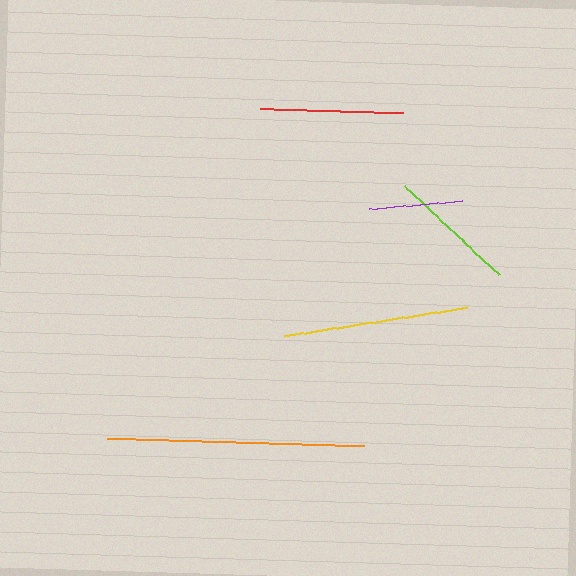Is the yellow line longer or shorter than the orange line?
The orange line is longer than the yellow line.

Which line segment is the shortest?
The purple line is the shortest at approximately 93 pixels.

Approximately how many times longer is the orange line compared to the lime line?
The orange line is approximately 2.0 times the length of the lime line.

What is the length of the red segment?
The red segment is approximately 142 pixels long.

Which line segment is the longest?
The orange line is the longest at approximately 258 pixels.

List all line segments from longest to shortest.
From longest to shortest: orange, yellow, red, lime, purple.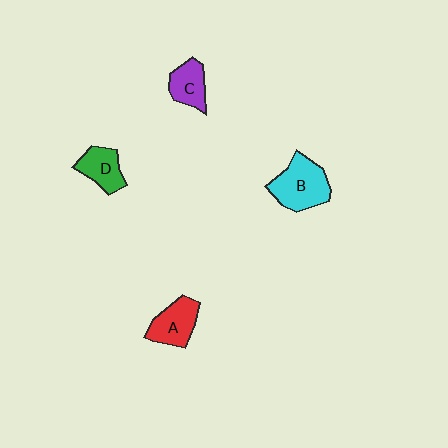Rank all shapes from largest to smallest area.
From largest to smallest: B (cyan), A (red), D (green), C (purple).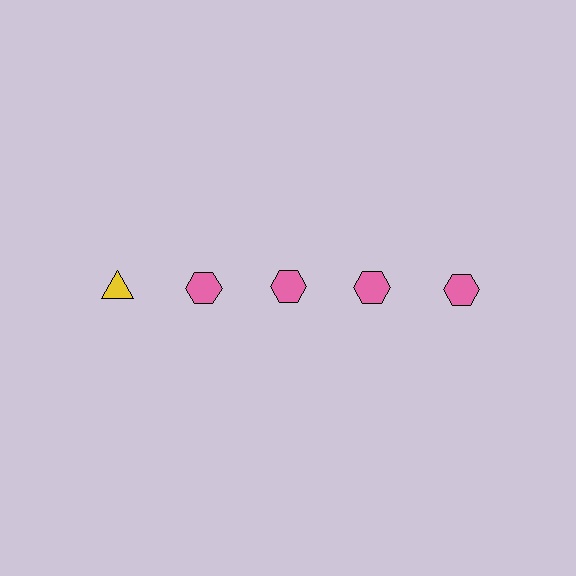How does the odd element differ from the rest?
It differs in both color (yellow instead of pink) and shape (triangle instead of hexagon).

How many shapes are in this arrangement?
There are 5 shapes arranged in a grid pattern.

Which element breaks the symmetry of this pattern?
The yellow triangle in the top row, leftmost column breaks the symmetry. All other shapes are pink hexagons.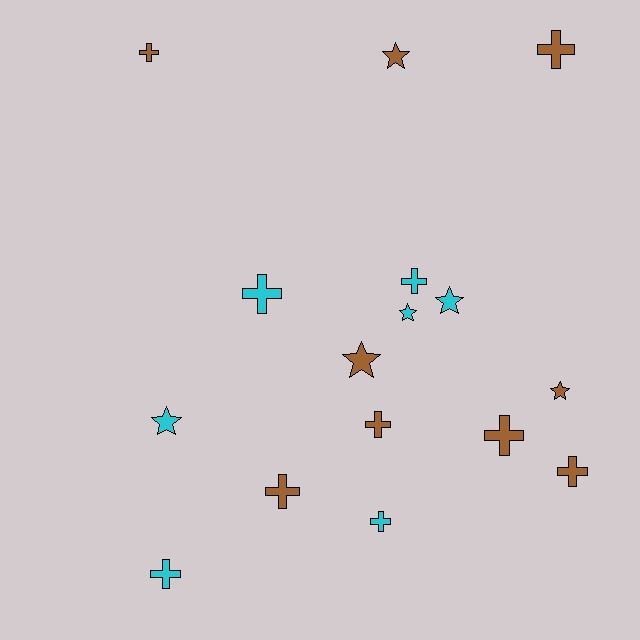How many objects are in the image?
There are 16 objects.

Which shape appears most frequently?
Cross, with 10 objects.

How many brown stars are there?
There are 3 brown stars.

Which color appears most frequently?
Brown, with 9 objects.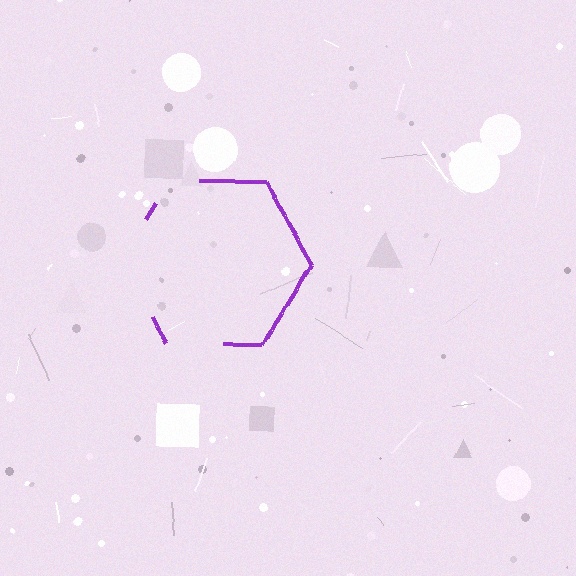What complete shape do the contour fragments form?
The contour fragments form a hexagon.